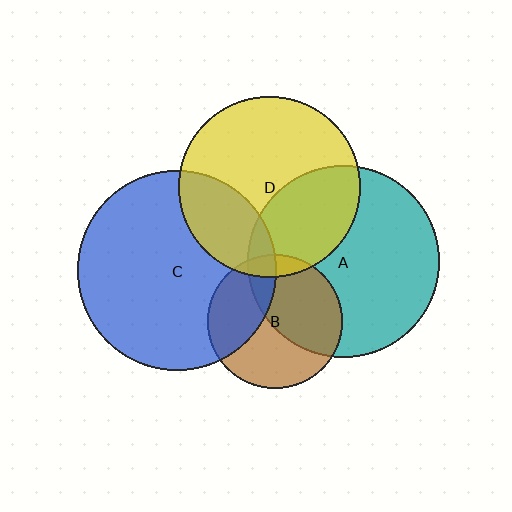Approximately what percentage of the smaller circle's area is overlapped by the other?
Approximately 5%.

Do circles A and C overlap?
Yes.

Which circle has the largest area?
Circle C (blue).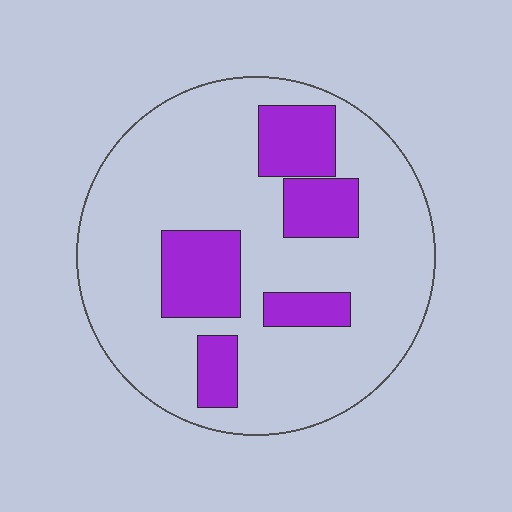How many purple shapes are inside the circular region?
5.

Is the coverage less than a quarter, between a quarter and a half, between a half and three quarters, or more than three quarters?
Less than a quarter.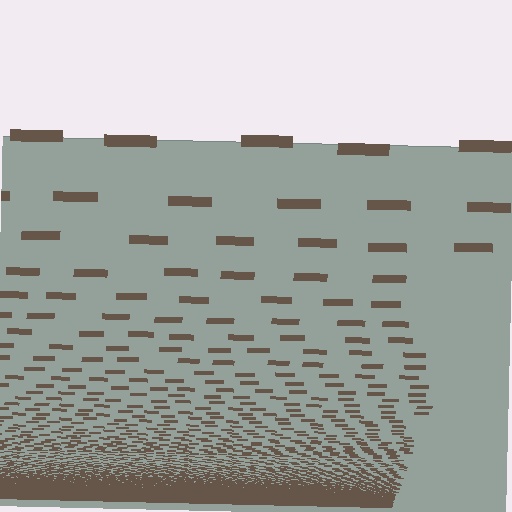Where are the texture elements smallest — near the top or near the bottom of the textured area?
Near the bottom.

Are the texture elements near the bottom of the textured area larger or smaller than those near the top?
Smaller. The gradient is inverted — elements near the bottom are smaller and denser.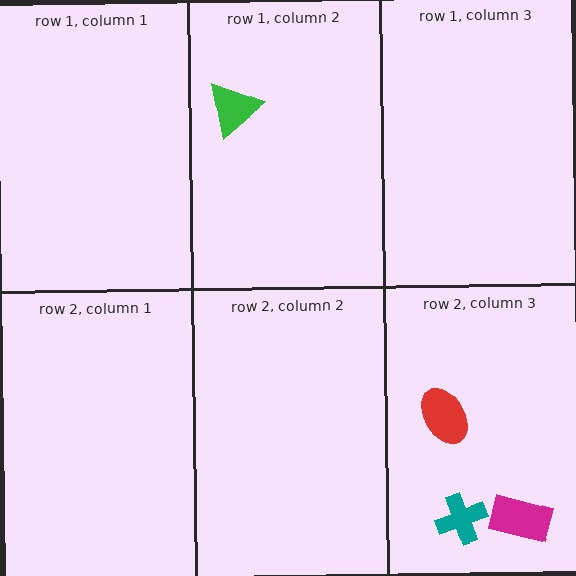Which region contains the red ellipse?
The row 2, column 3 region.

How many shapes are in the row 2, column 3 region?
3.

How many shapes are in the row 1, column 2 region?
1.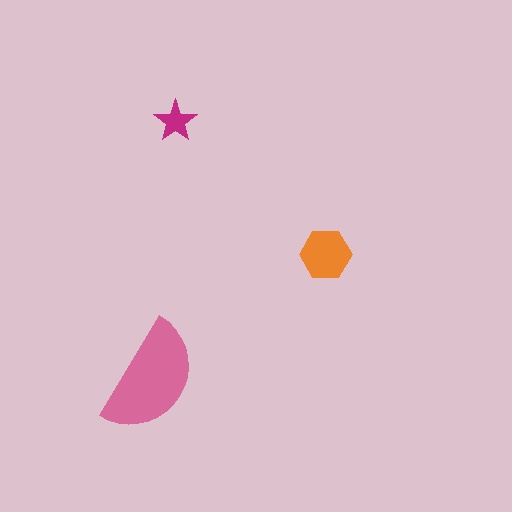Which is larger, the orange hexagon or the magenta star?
The orange hexagon.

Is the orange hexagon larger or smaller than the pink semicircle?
Smaller.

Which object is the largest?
The pink semicircle.